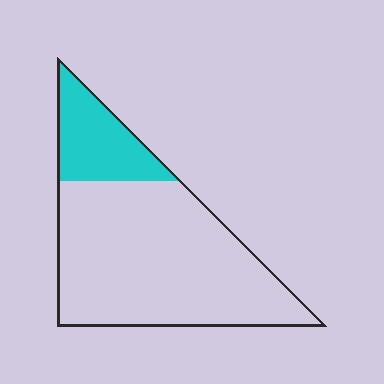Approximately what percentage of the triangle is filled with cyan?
Approximately 20%.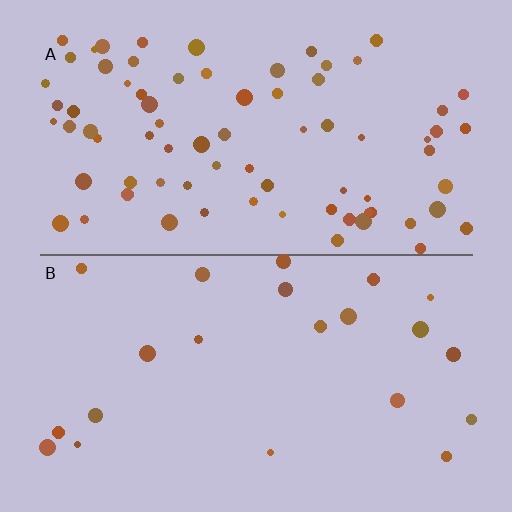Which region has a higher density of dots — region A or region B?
A (the top).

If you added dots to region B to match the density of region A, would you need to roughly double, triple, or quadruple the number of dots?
Approximately quadruple.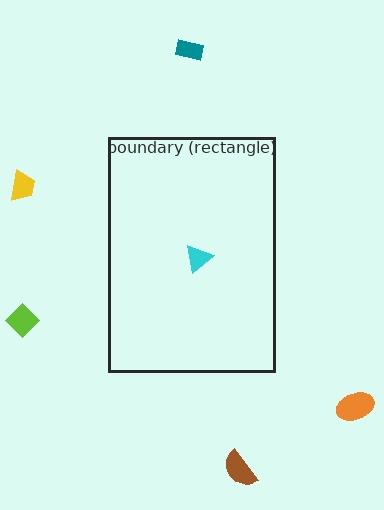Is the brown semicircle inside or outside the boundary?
Outside.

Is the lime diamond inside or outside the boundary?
Outside.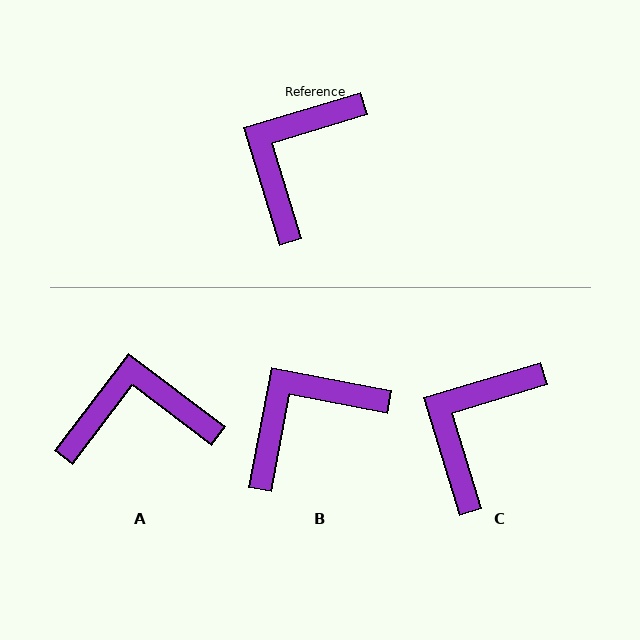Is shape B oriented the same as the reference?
No, it is off by about 28 degrees.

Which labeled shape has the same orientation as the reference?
C.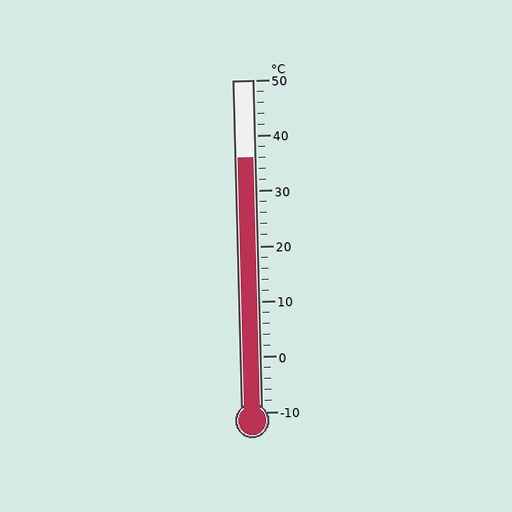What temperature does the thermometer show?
The thermometer shows approximately 36°C.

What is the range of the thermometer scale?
The thermometer scale ranges from -10°C to 50°C.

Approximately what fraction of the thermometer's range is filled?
The thermometer is filled to approximately 75% of its range.